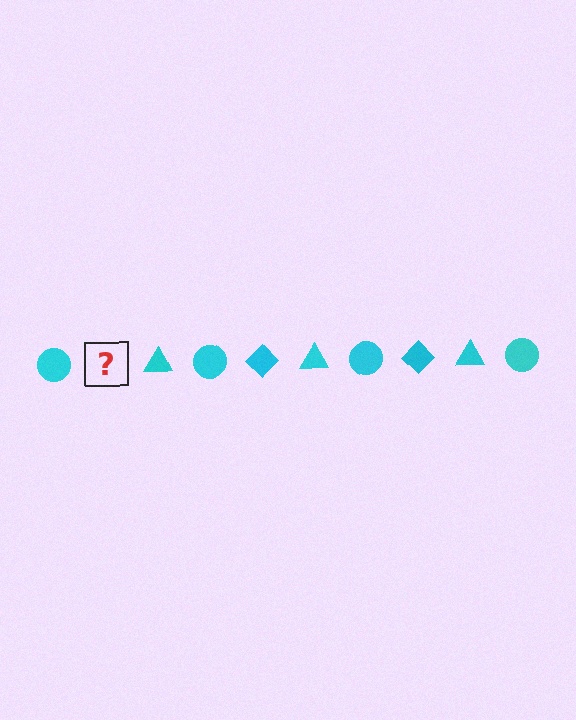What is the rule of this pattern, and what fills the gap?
The rule is that the pattern cycles through circle, diamond, triangle shapes in cyan. The gap should be filled with a cyan diamond.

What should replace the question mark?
The question mark should be replaced with a cyan diamond.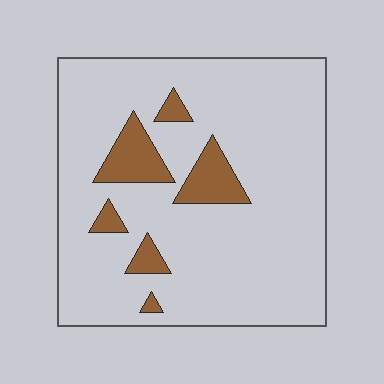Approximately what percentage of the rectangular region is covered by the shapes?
Approximately 10%.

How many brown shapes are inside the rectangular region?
6.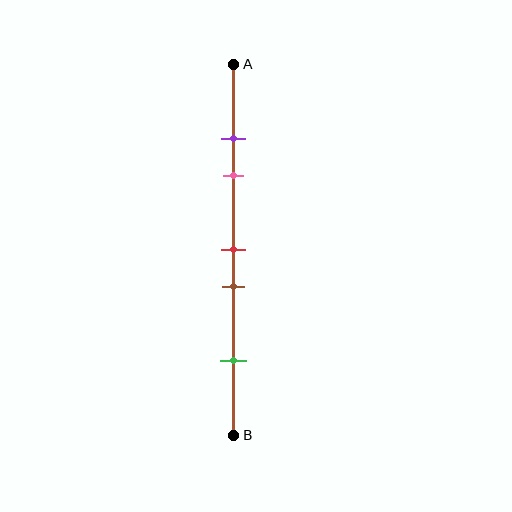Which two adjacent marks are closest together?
The purple and pink marks are the closest adjacent pair.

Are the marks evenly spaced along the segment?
No, the marks are not evenly spaced.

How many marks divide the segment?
There are 5 marks dividing the segment.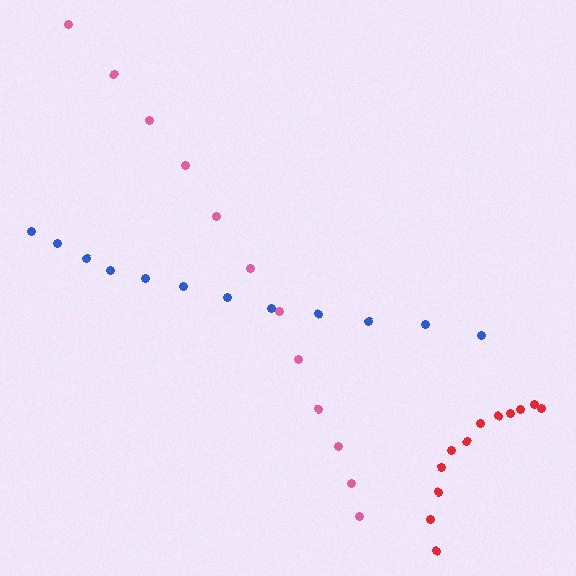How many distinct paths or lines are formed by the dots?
There are 3 distinct paths.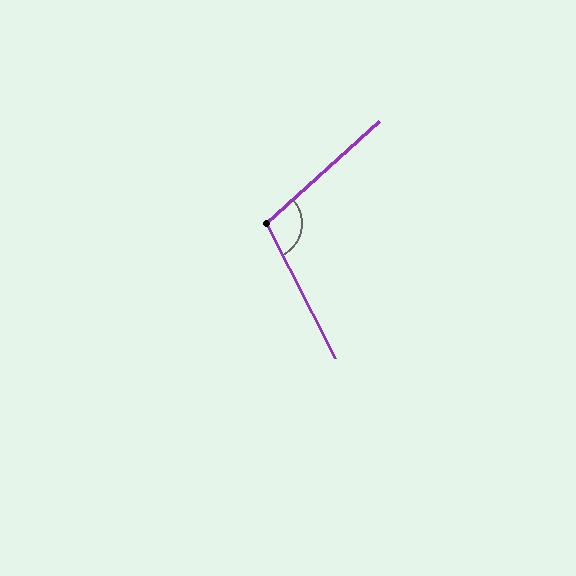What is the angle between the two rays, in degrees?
Approximately 105 degrees.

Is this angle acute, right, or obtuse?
It is obtuse.